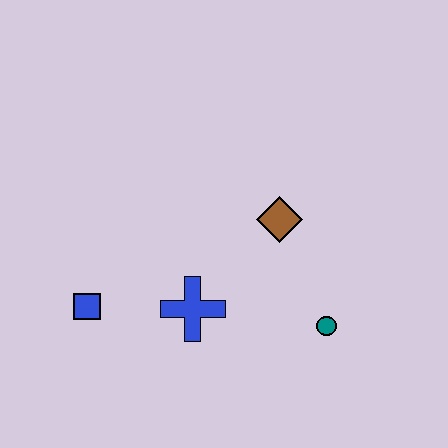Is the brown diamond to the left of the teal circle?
Yes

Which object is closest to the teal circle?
The brown diamond is closest to the teal circle.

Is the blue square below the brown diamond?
Yes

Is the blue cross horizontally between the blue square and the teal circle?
Yes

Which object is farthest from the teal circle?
The blue square is farthest from the teal circle.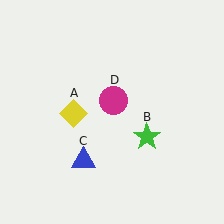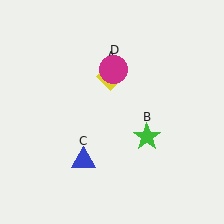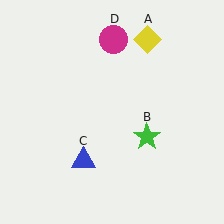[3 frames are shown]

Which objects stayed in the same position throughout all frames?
Green star (object B) and blue triangle (object C) remained stationary.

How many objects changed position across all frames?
2 objects changed position: yellow diamond (object A), magenta circle (object D).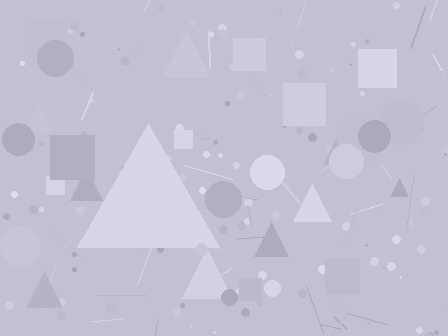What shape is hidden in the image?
A triangle is hidden in the image.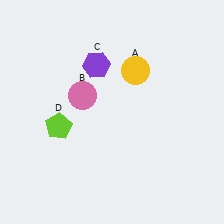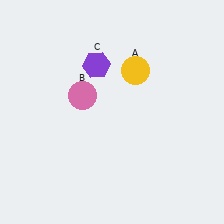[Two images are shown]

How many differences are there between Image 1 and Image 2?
There is 1 difference between the two images.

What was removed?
The lime pentagon (D) was removed in Image 2.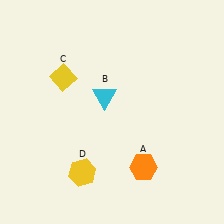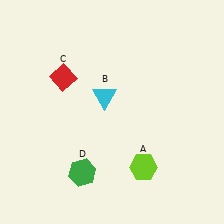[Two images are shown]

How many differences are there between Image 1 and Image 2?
There are 3 differences between the two images.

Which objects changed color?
A changed from orange to lime. C changed from yellow to red. D changed from yellow to green.